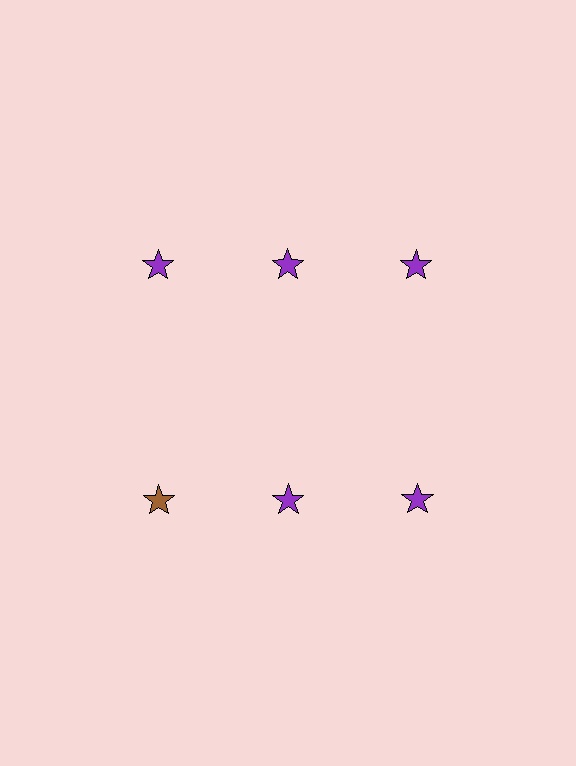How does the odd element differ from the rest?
It has a different color: brown instead of purple.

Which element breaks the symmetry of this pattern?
The brown star in the second row, leftmost column breaks the symmetry. All other shapes are purple stars.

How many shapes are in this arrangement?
There are 6 shapes arranged in a grid pattern.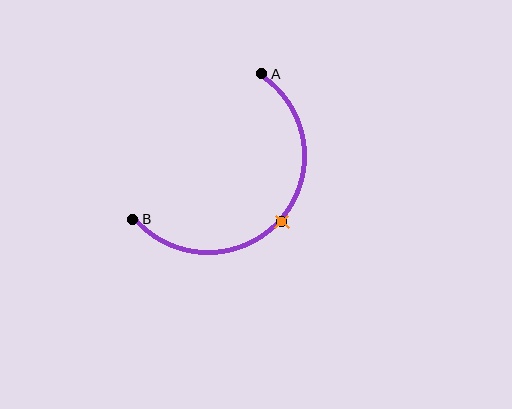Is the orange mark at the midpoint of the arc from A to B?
Yes. The orange mark lies on the arc at equal arc-length from both A and B — it is the arc midpoint.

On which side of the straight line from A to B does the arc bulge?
The arc bulges below and to the right of the straight line connecting A and B.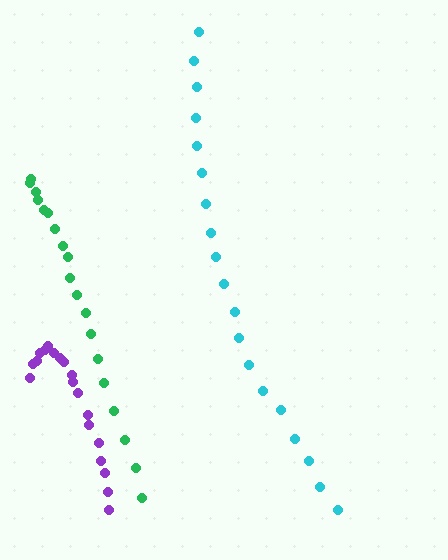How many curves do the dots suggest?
There are 3 distinct paths.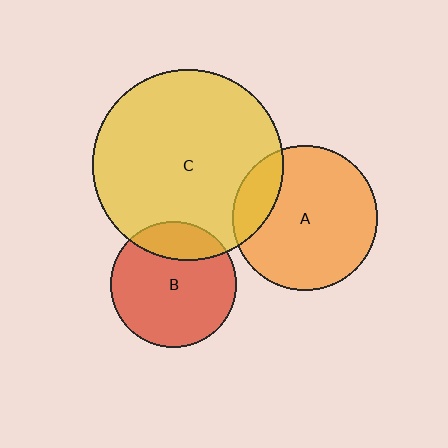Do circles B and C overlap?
Yes.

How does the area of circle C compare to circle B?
Approximately 2.3 times.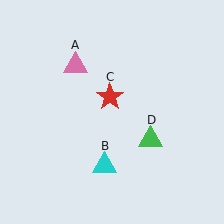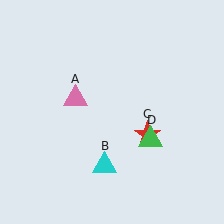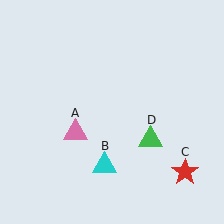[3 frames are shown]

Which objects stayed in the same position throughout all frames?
Cyan triangle (object B) and green triangle (object D) remained stationary.